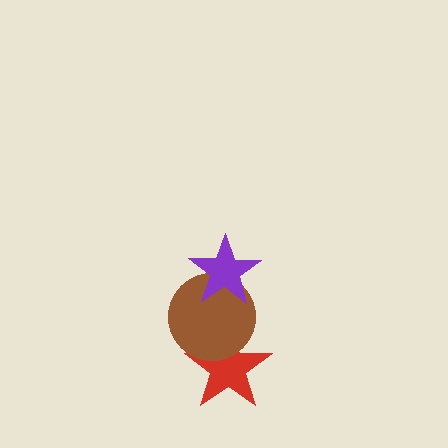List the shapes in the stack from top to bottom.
From top to bottom: the purple star, the brown circle, the red star.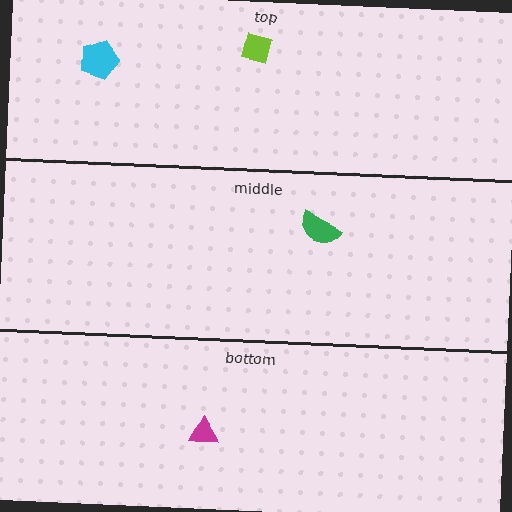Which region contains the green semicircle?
The middle region.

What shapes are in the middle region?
The green semicircle.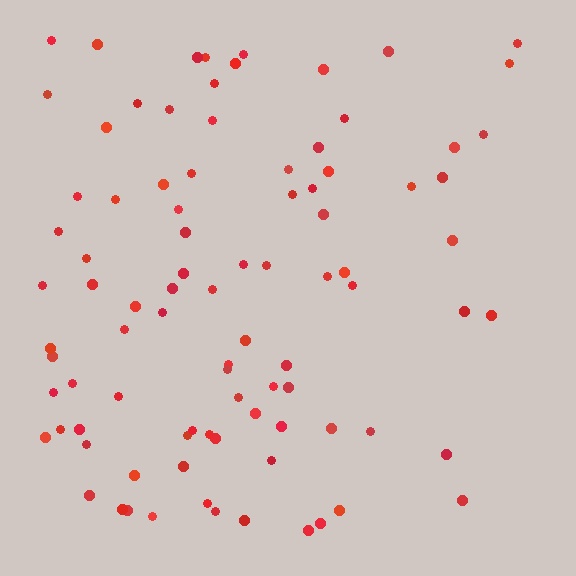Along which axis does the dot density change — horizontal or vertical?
Horizontal.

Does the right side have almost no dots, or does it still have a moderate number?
Still a moderate number, just noticeably fewer than the left.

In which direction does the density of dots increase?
From right to left, with the left side densest.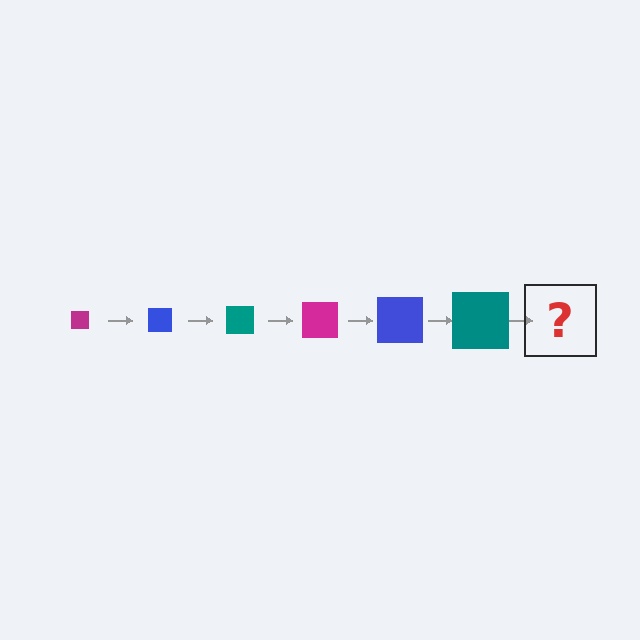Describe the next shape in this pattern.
It should be a magenta square, larger than the previous one.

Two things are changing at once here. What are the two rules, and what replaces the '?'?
The two rules are that the square grows larger each step and the color cycles through magenta, blue, and teal. The '?' should be a magenta square, larger than the previous one.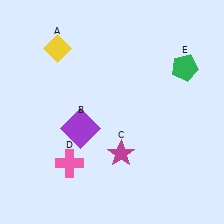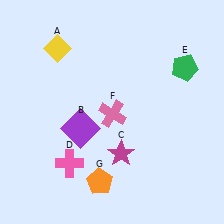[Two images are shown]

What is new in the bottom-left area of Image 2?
An orange pentagon (G) was added in the bottom-left area of Image 2.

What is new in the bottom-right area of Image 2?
A pink cross (F) was added in the bottom-right area of Image 2.